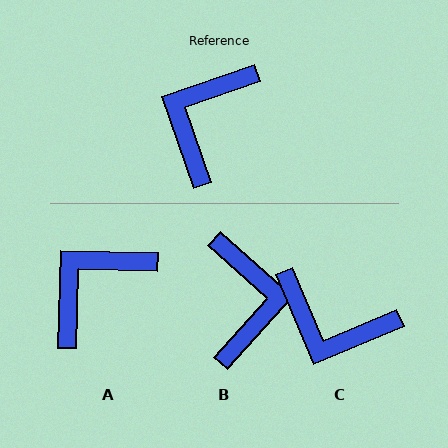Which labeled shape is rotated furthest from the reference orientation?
B, about 151 degrees away.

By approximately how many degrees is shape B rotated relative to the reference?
Approximately 151 degrees clockwise.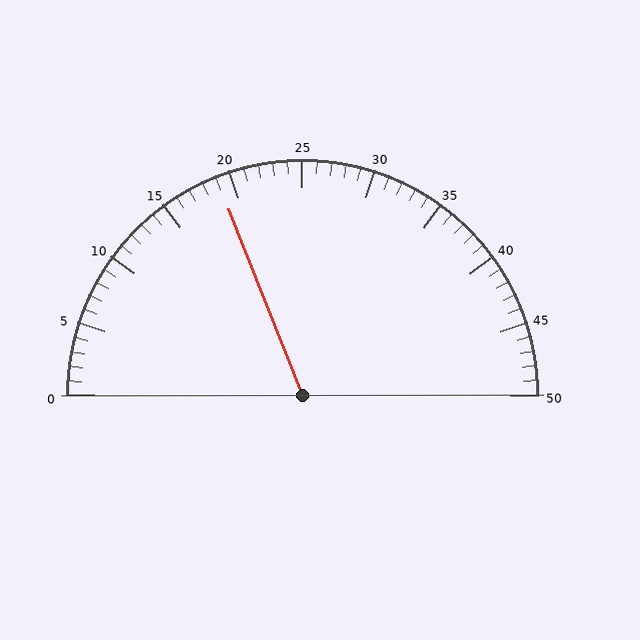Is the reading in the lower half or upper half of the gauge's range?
The reading is in the lower half of the range (0 to 50).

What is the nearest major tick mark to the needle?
The nearest major tick mark is 20.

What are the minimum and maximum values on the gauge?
The gauge ranges from 0 to 50.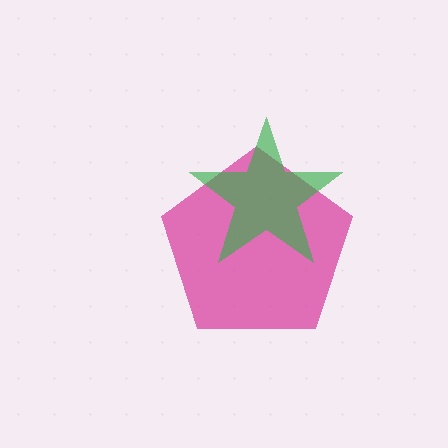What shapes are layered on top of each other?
The layered shapes are: a magenta pentagon, a green star.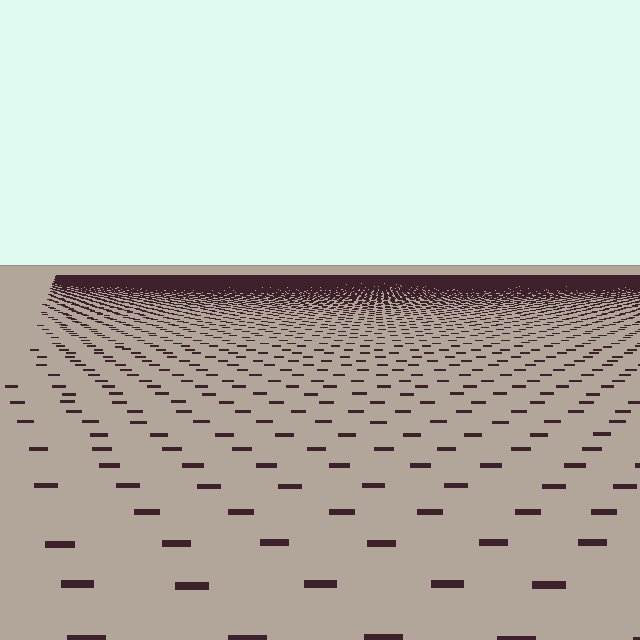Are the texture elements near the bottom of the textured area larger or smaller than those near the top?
Larger. Near the bottom, elements are closer to the viewer and appear at a bigger on-screen size.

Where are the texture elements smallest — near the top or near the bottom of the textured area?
Near the top.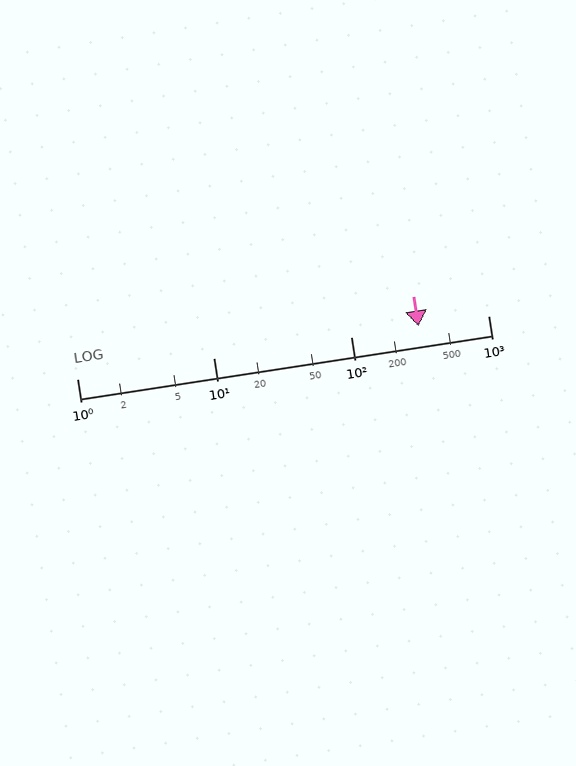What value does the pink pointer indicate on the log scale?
The pointer indicates approximately 310.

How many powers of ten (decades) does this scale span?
The scale spans 3 decades, from 1 to 1000.